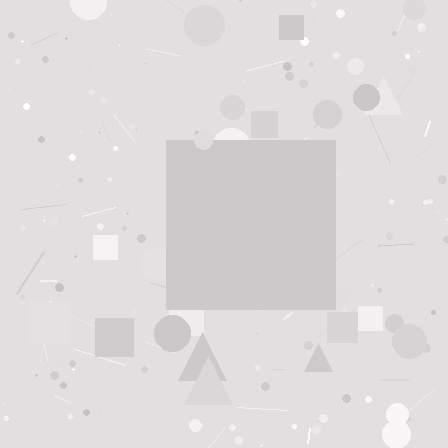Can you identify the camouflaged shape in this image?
The camouflaged shape is a square.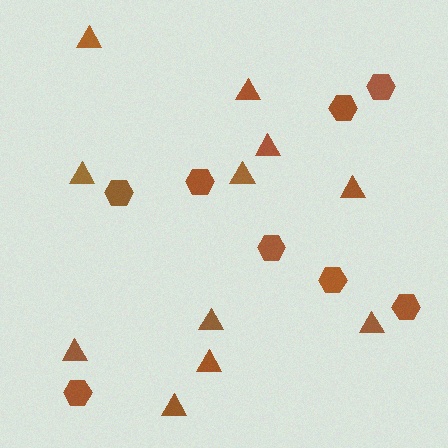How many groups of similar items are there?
There are 2 groups: one group of triangles (11) and one group of hexagons (8).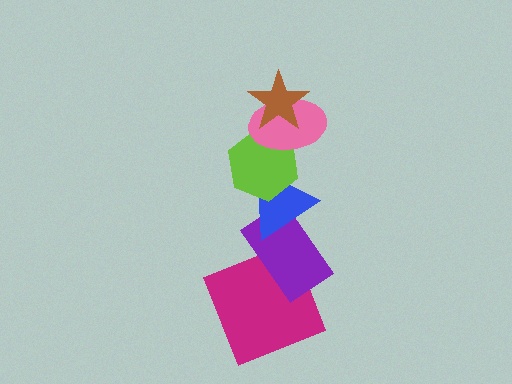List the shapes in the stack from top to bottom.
From top to bottom: the brown star, the pink ellipse, the lime hexagon, the blue triangle, the purple rectangle, the magenta square.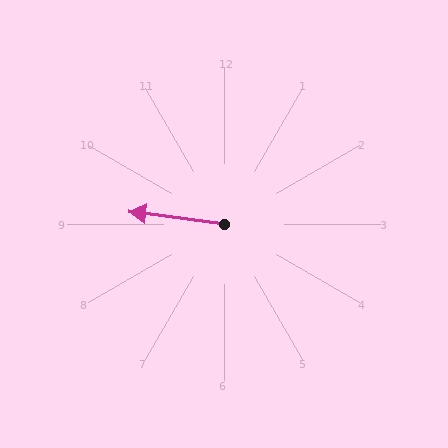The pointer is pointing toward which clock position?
Roughly 9 o'clock.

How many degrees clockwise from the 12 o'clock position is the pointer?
Approximately 278 degrees.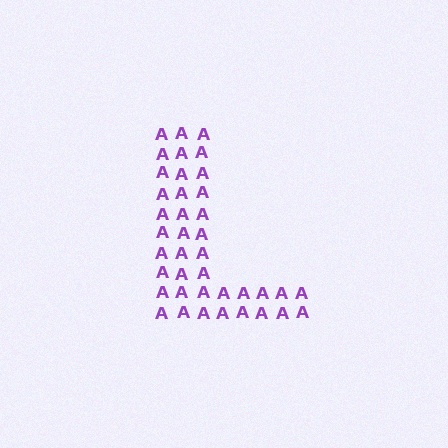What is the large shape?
The large shape is the letter L.